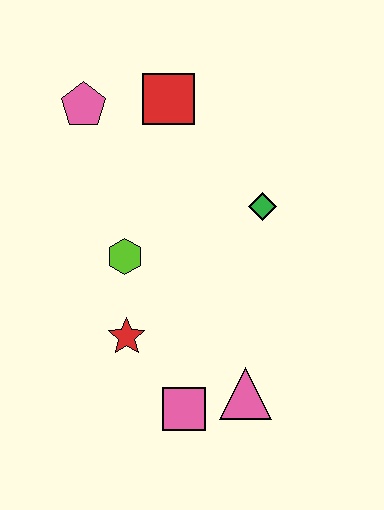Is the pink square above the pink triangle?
No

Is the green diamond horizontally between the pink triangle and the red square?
No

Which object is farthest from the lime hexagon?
The pink triangle is farthest from the lime hexagon.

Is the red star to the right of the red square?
No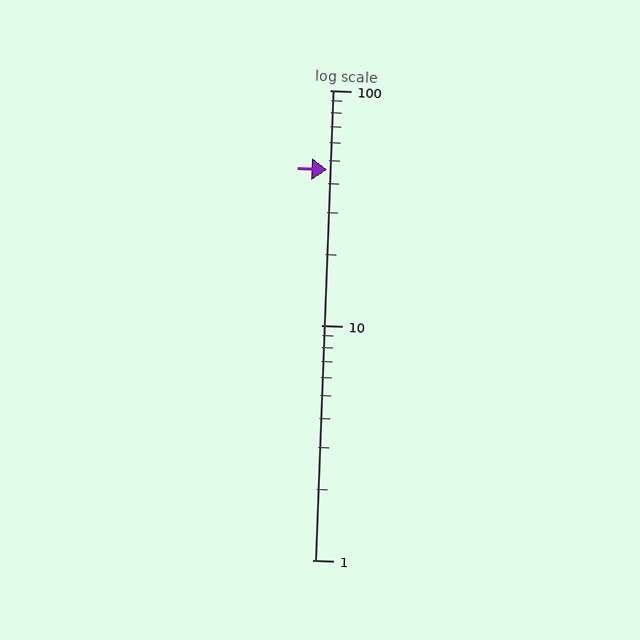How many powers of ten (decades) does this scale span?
The scale spans 2 decades, from 1 to 100.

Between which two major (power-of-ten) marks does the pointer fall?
The pointer is between 10 and 100.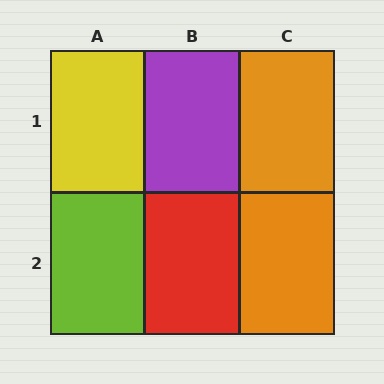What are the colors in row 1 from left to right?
Yellow, purple, orange.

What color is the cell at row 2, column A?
Lime.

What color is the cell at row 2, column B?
Red.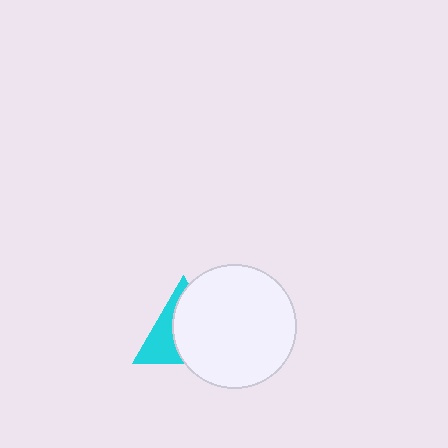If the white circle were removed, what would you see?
You would see the complete cyan triangle.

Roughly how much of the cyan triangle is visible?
A small part of it is visible (roughly 39%).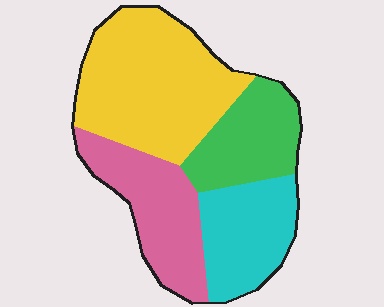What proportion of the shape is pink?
Pink takes up about one quarter (1/4) of the shape.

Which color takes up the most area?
Yellow, at roughly 40%.